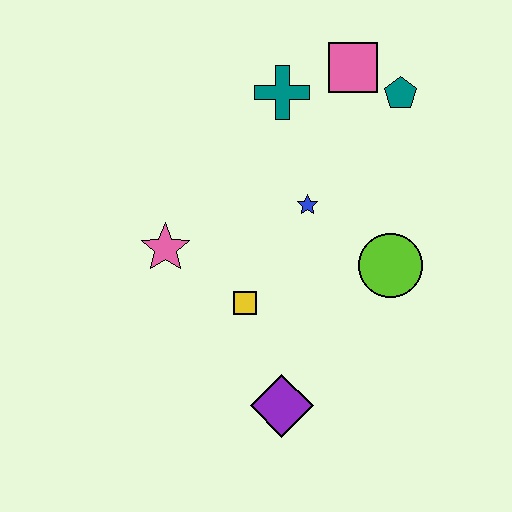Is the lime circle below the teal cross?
Yes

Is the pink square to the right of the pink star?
Yes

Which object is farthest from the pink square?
The purple diamond is farthest from the pink square.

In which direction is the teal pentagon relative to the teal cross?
The teal pentagon is to the right of the teal cross.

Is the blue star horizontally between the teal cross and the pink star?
No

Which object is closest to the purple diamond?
The yellow square is closest to the purple diamond.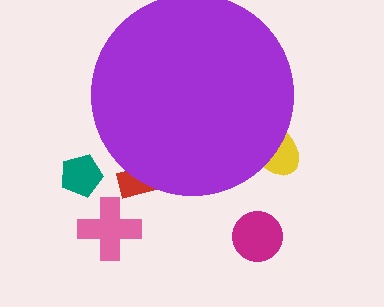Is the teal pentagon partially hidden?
No, the teal pentagon is fully visible.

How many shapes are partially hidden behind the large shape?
2 shapes are partially hidden.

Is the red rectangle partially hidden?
Yes, the red rectangle is partially hidden behind the purple circle.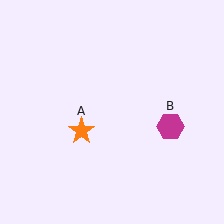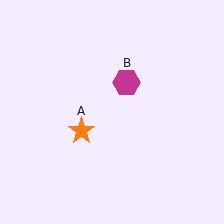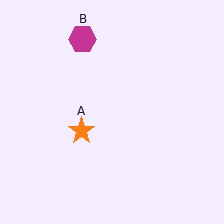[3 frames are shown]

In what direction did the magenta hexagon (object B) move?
The magenta hexagon (object B) moved up and to the left.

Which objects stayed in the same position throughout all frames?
Orange star (object A) remained stationary.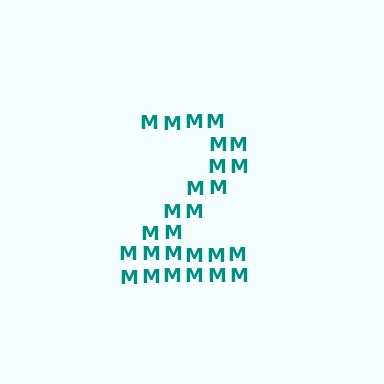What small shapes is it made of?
It is made of small letter M's.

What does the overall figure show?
The overall figure shows the digit 2.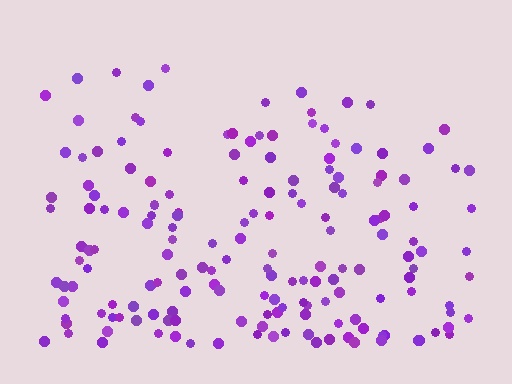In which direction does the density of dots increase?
From top to bottom, with the bottom side densest.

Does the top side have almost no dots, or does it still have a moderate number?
Still a moderate number, just noticeably fewer than the bottom.